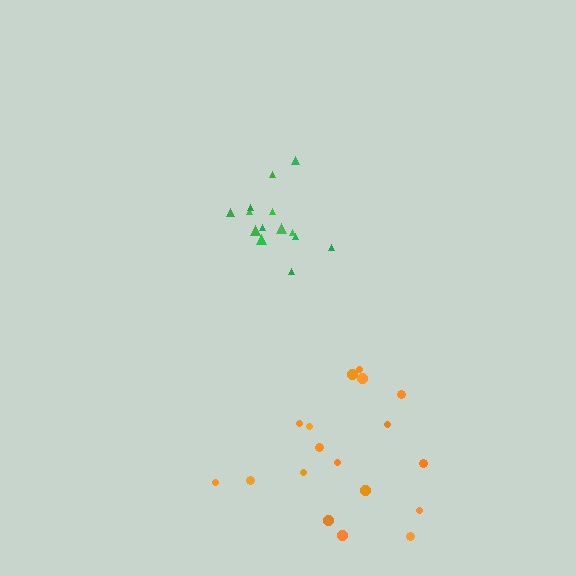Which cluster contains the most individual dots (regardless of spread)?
Orange (18).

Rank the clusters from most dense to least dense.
green, orange.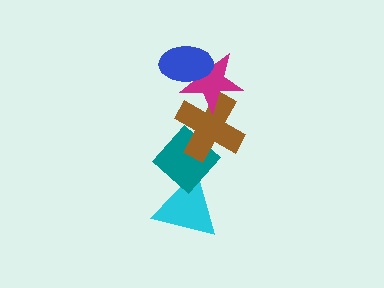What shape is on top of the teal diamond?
The brown cross is on top of the teal diamond.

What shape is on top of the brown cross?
The magenta star is on top of the brown cross.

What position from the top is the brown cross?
The brown cross is 3rd from the top.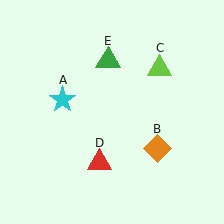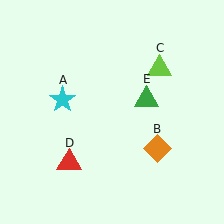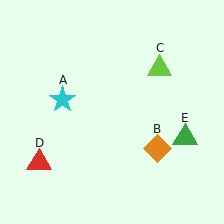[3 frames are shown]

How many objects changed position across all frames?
2 objects changed position: red triangle (object D), green triangle (object E).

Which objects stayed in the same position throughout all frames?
Cyan star (object A) and orange diamond (object B) and lime triangle (object C) remained stationary.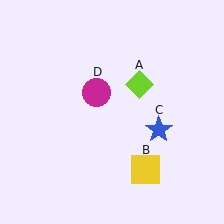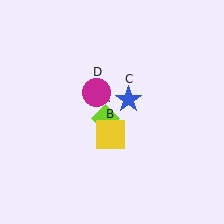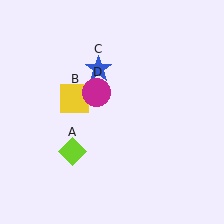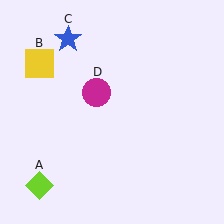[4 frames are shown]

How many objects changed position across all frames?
3 objects changed position: lime diamond (object A), yellow square (object B), blue star (object C).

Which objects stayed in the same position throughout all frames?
Magenta circle (object D) remained stationary.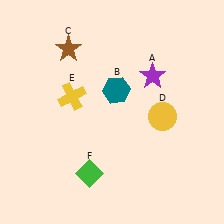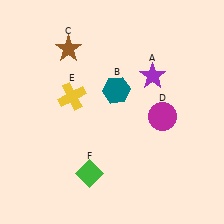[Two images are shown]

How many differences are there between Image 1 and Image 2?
There is 1 difference between the two images.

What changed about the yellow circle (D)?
In Image 1, D is yellow. In Image 2, it changed to magenta.